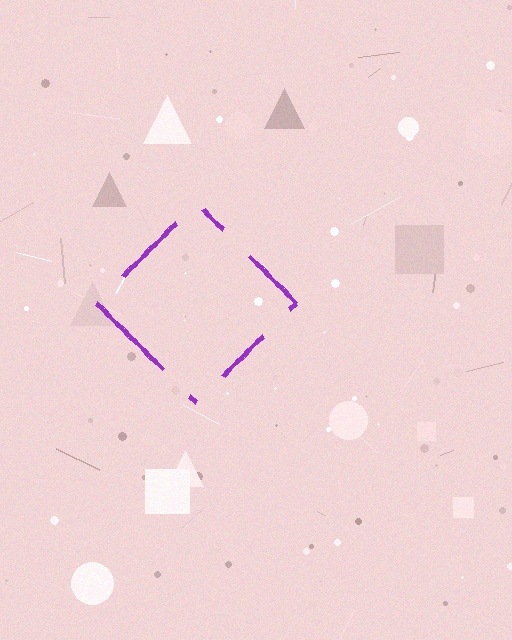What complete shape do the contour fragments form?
The contour fragments form a diamond.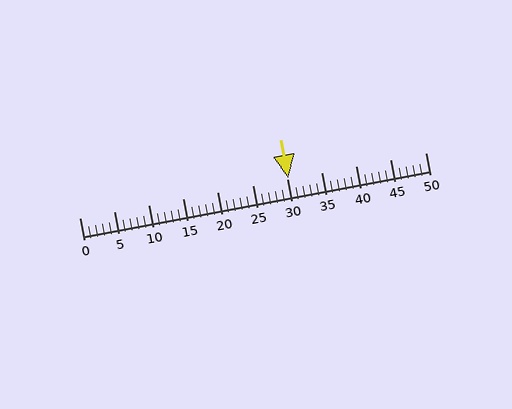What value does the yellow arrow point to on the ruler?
The yellow arrow points to approximately 30.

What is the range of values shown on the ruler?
The ruler shows values from 0 to 50.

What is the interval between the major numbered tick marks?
The major tick marks are spaced 5 units apart.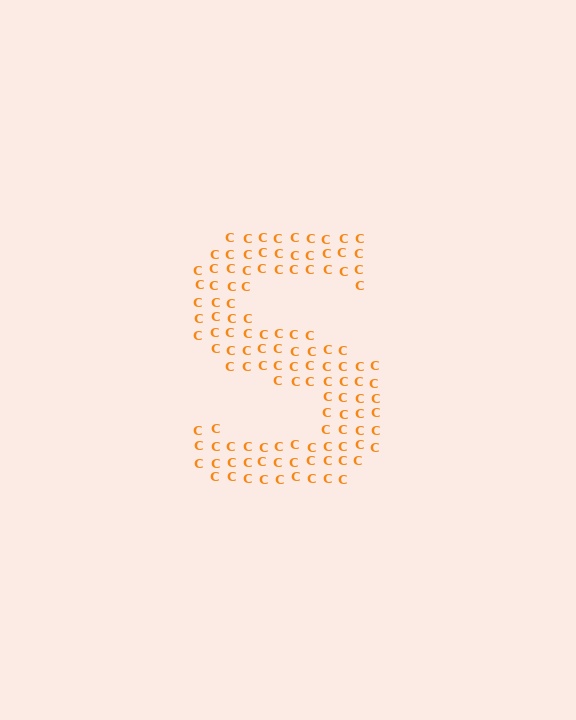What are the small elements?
The small elements are letter C's.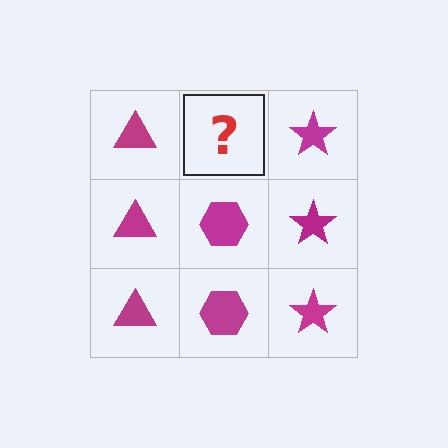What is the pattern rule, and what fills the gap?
The rule is that each column has a consistent shape. The gap should be filled with a magenta hexagon.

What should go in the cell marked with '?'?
The missing cell should contain a magenta hexagon.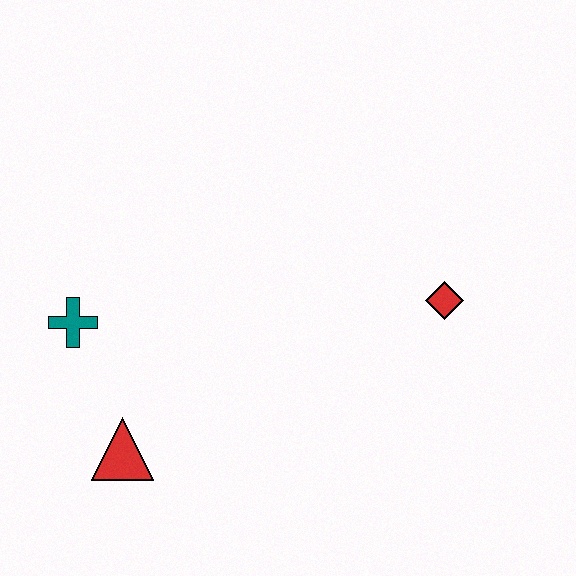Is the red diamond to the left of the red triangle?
No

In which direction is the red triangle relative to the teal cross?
The red triangle is below the teal cross.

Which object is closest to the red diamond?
The red triangle is closest to the red diamond.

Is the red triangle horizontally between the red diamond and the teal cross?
Yes